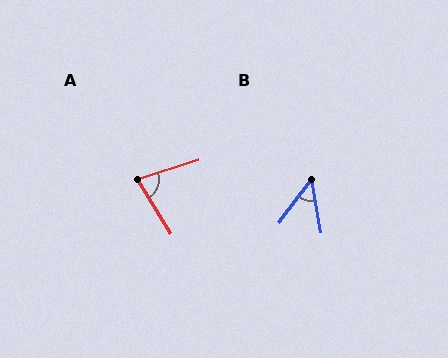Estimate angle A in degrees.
Approximately 76 degrees.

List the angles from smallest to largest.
B (47°), A (76°).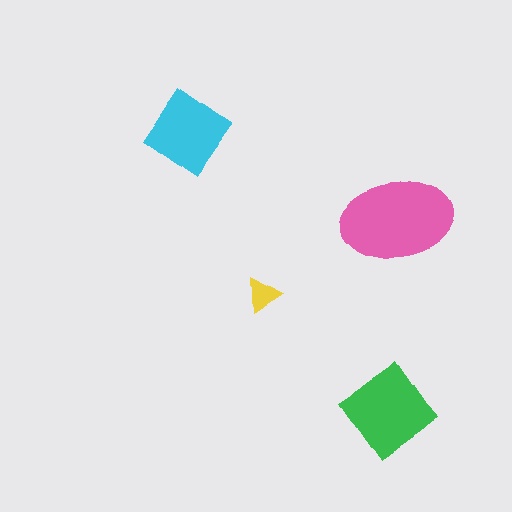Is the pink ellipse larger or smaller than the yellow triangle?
Larger.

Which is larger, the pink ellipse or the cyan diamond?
The pink ellipse.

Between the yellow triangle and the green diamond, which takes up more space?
The green diamond.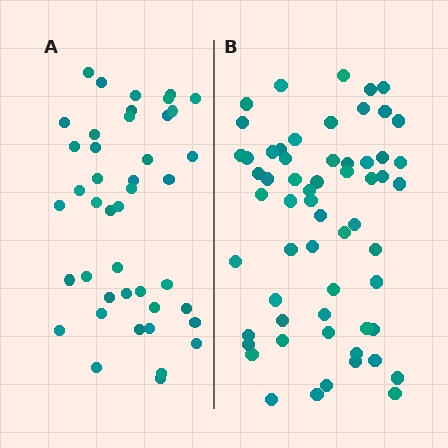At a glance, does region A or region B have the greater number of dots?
Region B (the right region) has more dots.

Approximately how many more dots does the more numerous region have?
Region B has approximately 15 more dots than region A.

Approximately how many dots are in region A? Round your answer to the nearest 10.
About 40 dots. (The exact count is 43, which rounds to 40.)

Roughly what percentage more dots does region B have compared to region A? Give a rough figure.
About 40% more.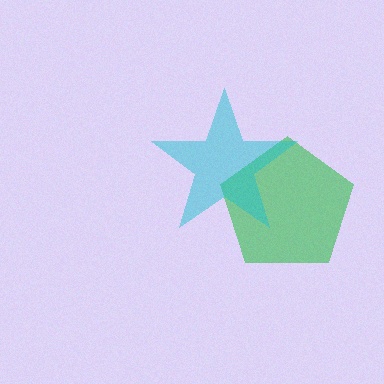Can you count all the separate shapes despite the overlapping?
Yes, there are 2 separate shapes.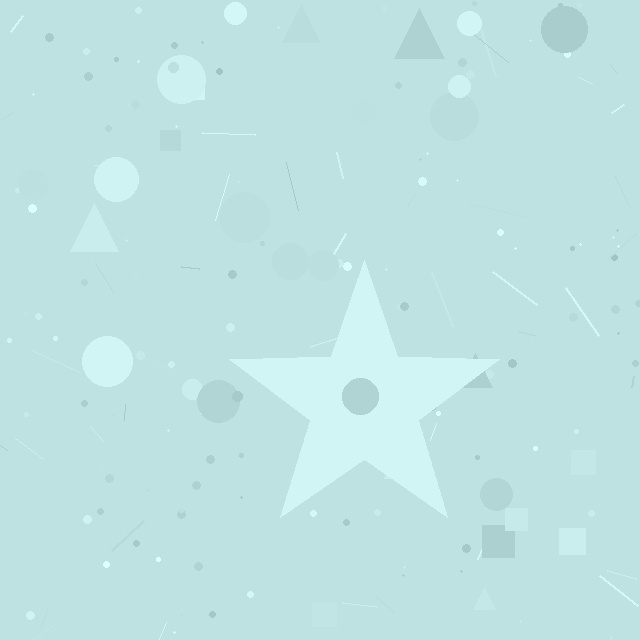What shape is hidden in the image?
A star is hidden in the image.